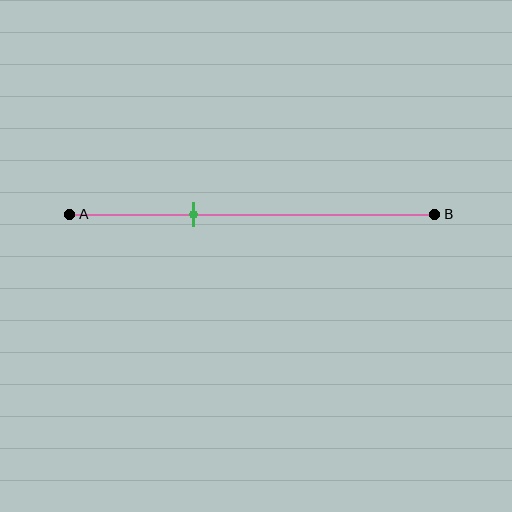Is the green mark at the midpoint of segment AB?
No, the mark is at about 35% from A, not at the 50% midpoint.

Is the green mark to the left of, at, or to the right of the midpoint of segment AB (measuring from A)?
The green mark is to the left of the midpoint of segment AB.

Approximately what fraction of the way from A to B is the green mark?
The green mark is approximately 35% of the way from A to B.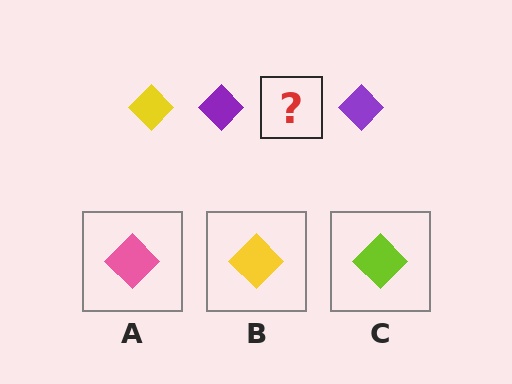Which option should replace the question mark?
Option B.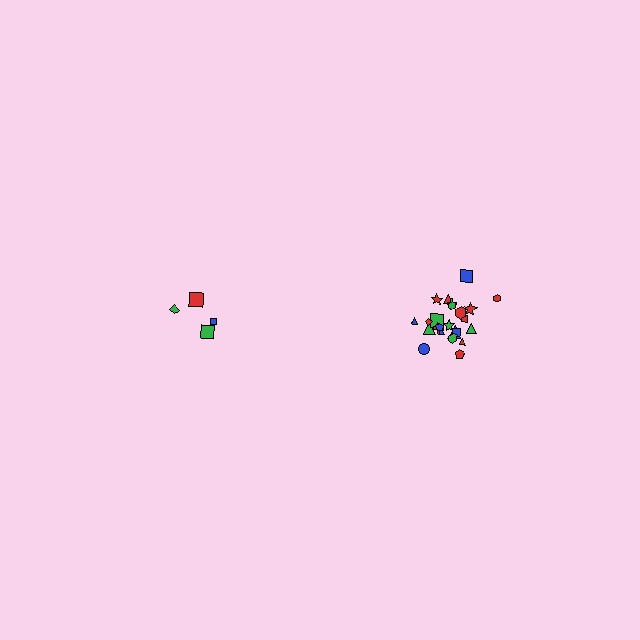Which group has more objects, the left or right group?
The right group.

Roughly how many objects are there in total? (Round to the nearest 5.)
Roughly 30 objects in total.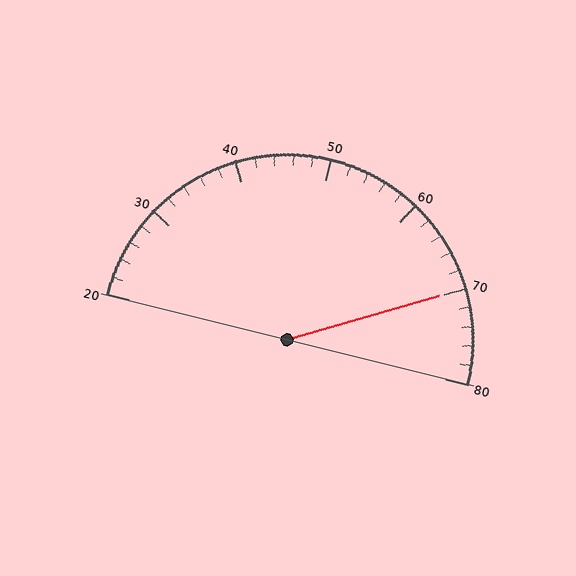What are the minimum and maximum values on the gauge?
The gauge ranges from 20 to 80.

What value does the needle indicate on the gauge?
The needle indicates approximately 70.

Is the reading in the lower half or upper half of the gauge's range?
The reading is in the upper half of the range (20 to 80).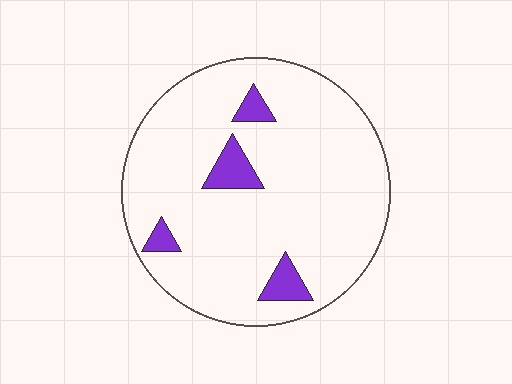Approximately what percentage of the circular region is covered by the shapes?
Approximately 10%.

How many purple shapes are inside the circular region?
4.